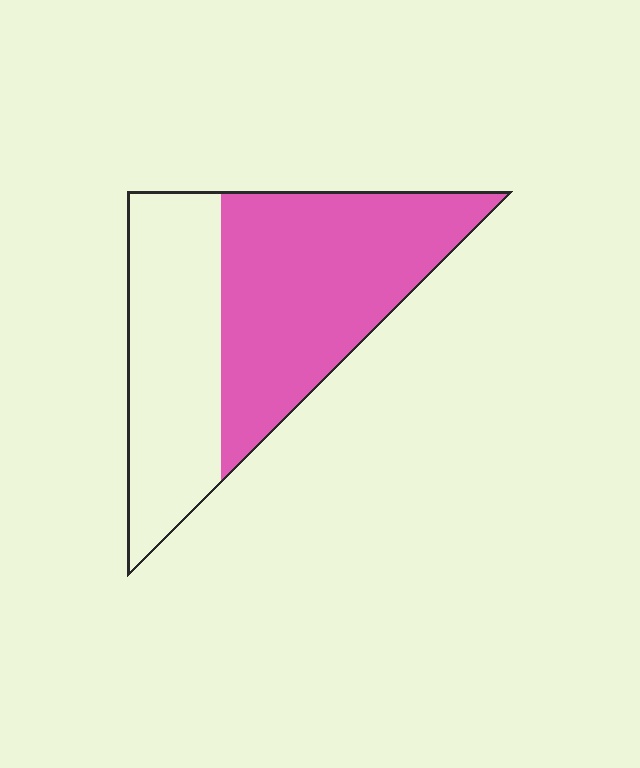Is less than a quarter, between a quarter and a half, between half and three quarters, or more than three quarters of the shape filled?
Between half and three quarters.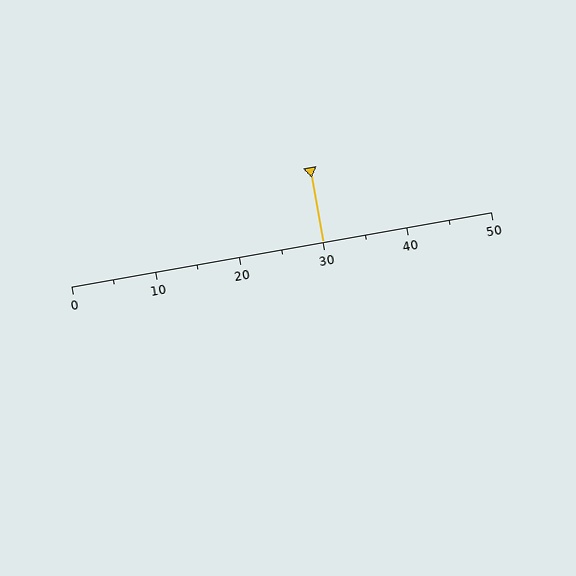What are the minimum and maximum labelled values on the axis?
The axis runs from 0 to 50.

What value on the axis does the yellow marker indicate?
The marker indicates approximately 30.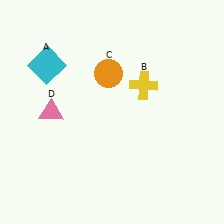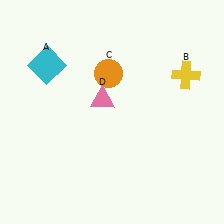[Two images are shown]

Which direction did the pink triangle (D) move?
The pink triangle (D) moved right.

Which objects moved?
The objects that moved are: the yellow cross (B), the pink triangle (D).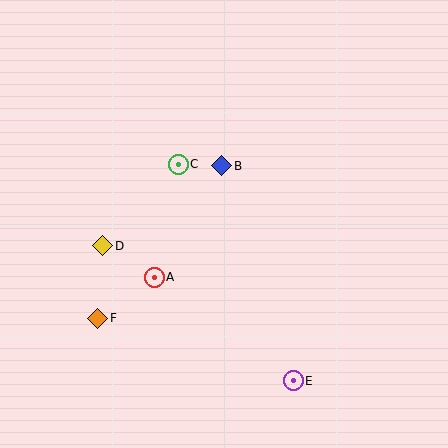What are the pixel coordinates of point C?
Point C is at (178, 164).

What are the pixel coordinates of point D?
Point D is at (103, 246).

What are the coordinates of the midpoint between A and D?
The midpoint between A and D is at (129, 262).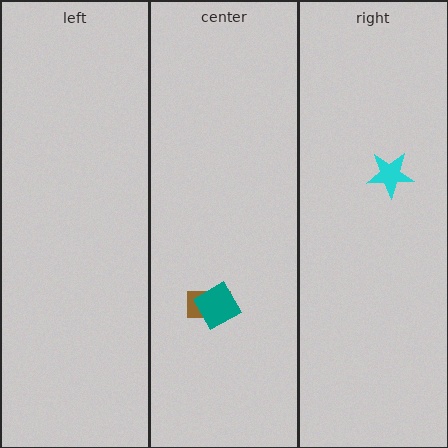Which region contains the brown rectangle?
The center region.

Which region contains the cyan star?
The right region.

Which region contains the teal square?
The center region.